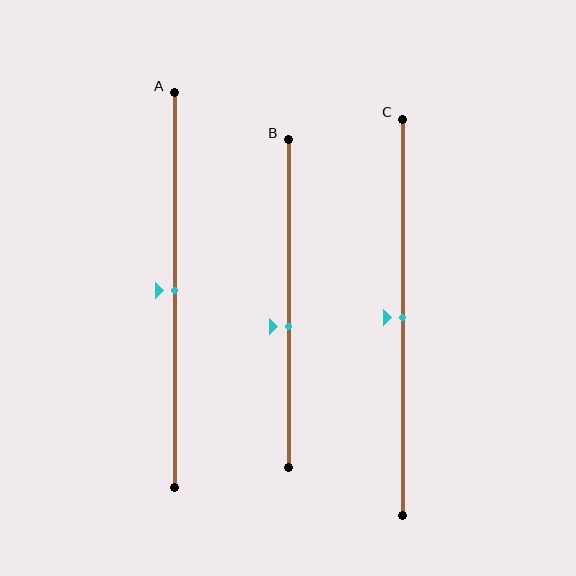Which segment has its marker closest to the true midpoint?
Segment A has its marker closest to the true midpoint.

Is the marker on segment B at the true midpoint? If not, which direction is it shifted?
No, the marker on segment B is shifted downward by about 7% of the segment length.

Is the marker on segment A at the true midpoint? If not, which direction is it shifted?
Yes, the marker on segment A is at the true midpoint.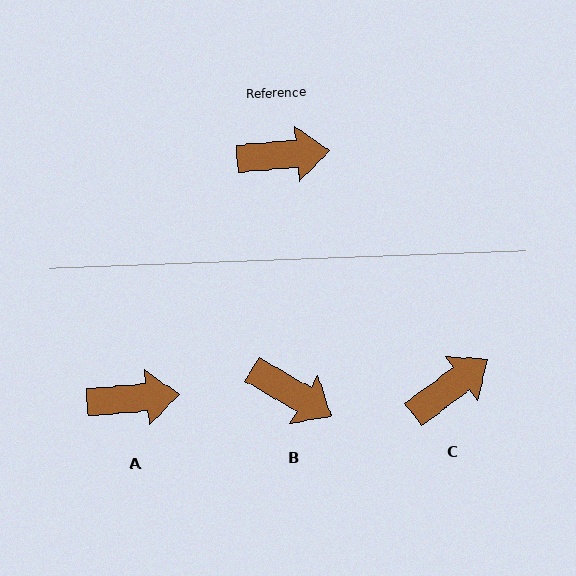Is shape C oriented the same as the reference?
No, it is off by about 32 degrees.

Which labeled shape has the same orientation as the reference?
A.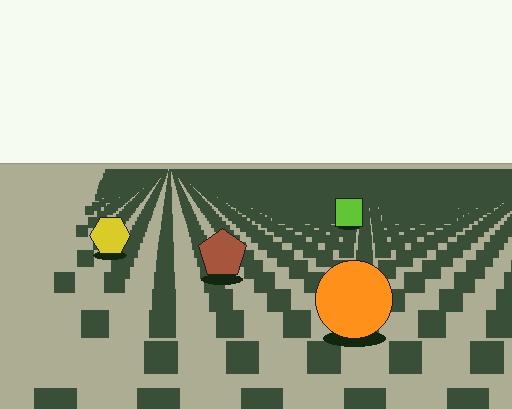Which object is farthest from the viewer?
The lime square is farthest from the viewer. It appears smaller and the ground texture around it is denser.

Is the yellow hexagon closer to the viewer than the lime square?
Yes. The yellow hexagon is closer — you can tell from the texture gradient: the ground texture is coarser near it.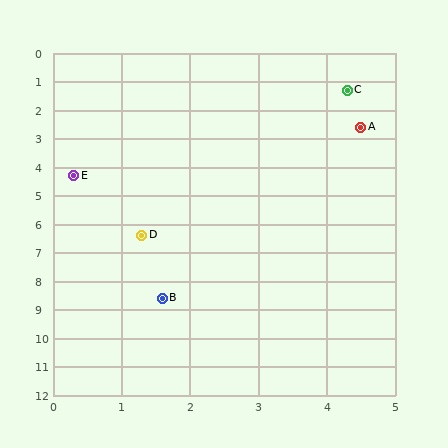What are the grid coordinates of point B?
Point B is at approximately (1.6, 8.6).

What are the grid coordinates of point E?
Point E is at approximately (0.3, 4.3).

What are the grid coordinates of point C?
Point C is at approximately (4.3, 1.3).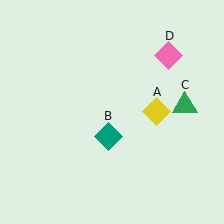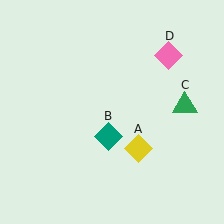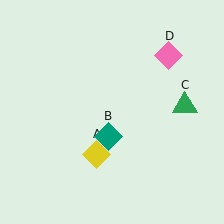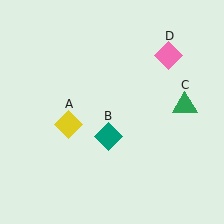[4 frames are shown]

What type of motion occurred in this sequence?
The yellow diamond (object A) rotated clockwise around the center of the scene.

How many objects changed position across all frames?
1 object changed position: yellow diamond (object A).